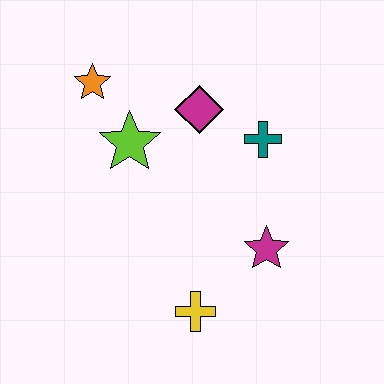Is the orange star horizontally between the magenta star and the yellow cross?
No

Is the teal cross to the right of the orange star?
Yes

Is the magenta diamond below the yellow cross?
No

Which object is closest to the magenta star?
The yellow cross is closest to the magenta star.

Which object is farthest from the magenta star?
The orange star is farthest from the magenta star.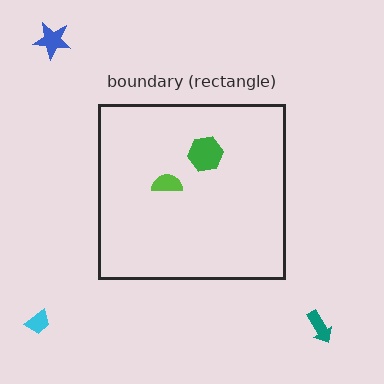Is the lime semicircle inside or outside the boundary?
Inside.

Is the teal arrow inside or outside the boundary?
Outside.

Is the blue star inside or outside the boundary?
Outside.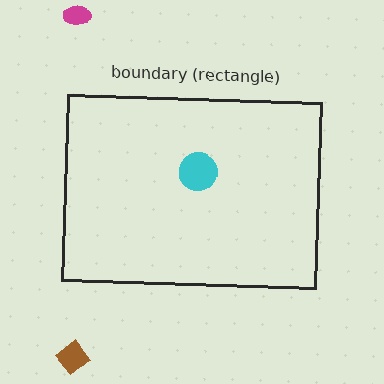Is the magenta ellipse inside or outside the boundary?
Outside.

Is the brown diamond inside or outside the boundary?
Outside.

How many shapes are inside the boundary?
1 inside, 2 outside.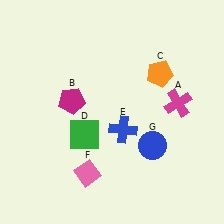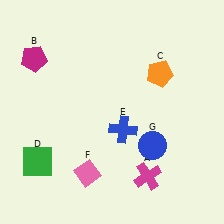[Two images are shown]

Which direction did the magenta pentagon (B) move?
The magenta pentagon (B) moved up.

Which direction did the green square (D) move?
The green square (D) moved left.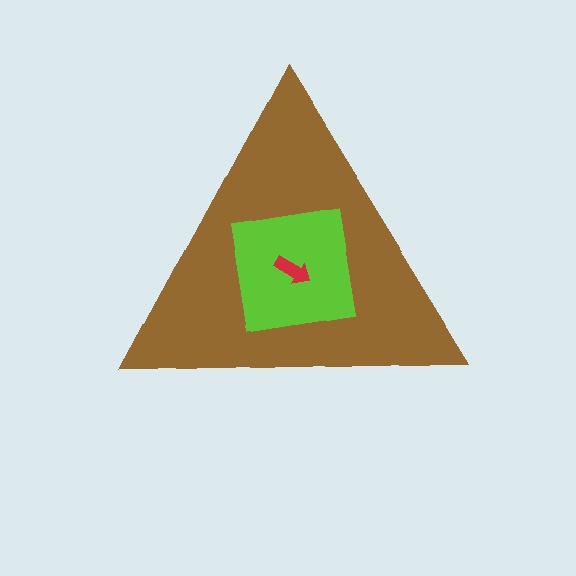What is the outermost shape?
The brown triangle.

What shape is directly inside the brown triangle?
The lime square.